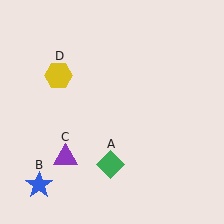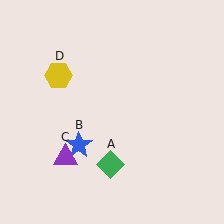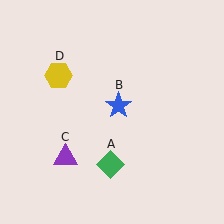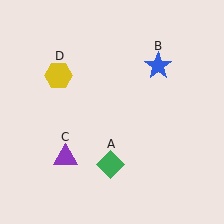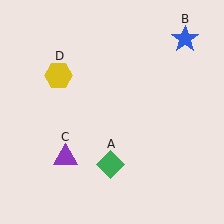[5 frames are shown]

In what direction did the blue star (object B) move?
The blue star (object B) moved up and to the right.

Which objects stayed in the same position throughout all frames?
Green diamond (object A) and purple triangle (object C) and yellow hexagon (object D) remained stationary.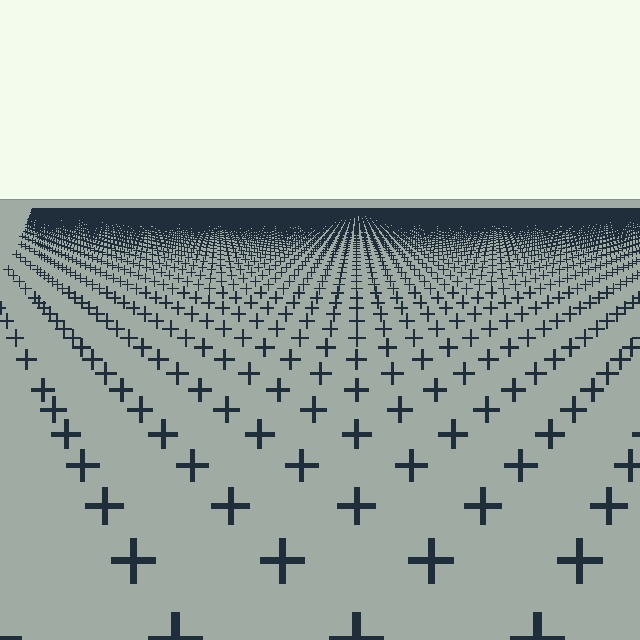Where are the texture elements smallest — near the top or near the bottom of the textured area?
Near the top.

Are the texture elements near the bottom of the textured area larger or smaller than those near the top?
Larger. Near the bottom, elements are closer to the viewer and appear at a bigger on-screen size.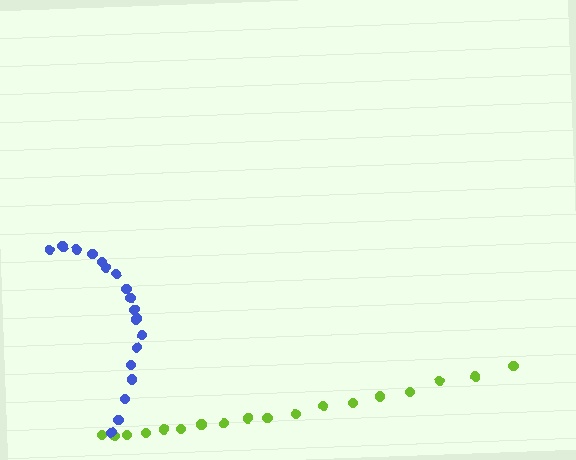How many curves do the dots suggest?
There are 2 distinct paths.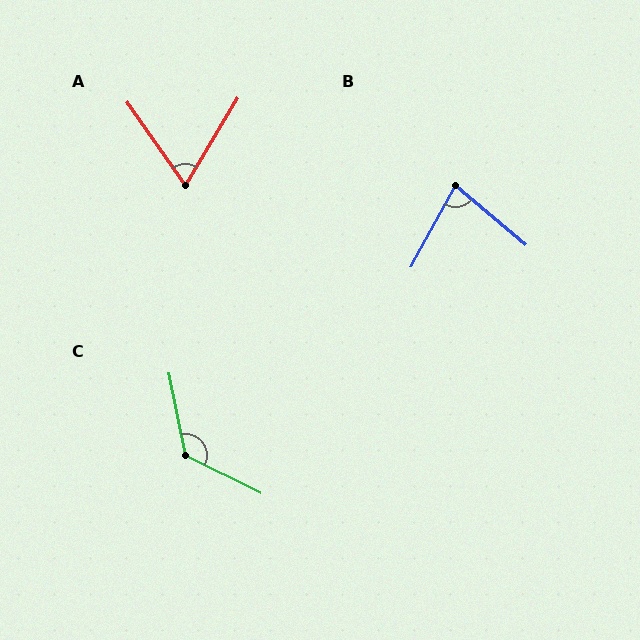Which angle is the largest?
C, at approximately 127 degrees.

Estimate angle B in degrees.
Approximately 79 degrees.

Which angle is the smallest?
A, at approximately 66 degrees.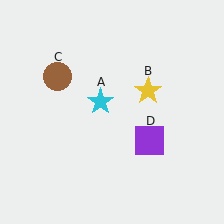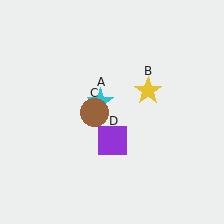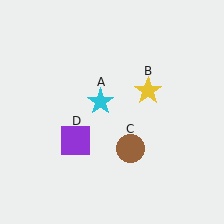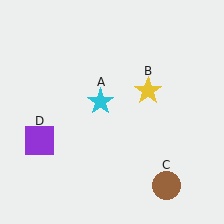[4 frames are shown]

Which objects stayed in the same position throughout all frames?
Cyan star (object A) and yellow star (object B) remained stationary.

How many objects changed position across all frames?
2 objects changed position: brown circle (object C), purple square (object D).